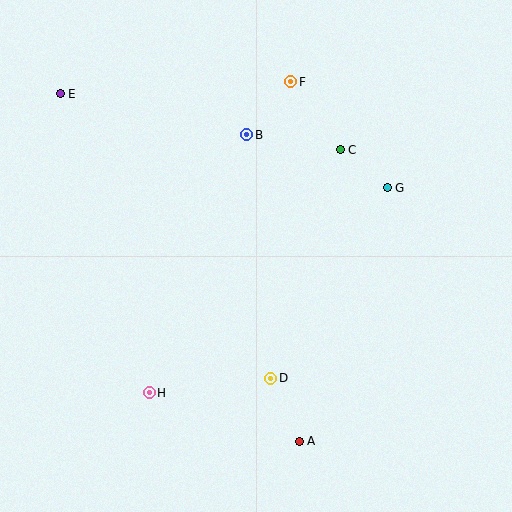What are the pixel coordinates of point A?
Point A is at (299, 441).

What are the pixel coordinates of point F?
Point F is at (291, 82).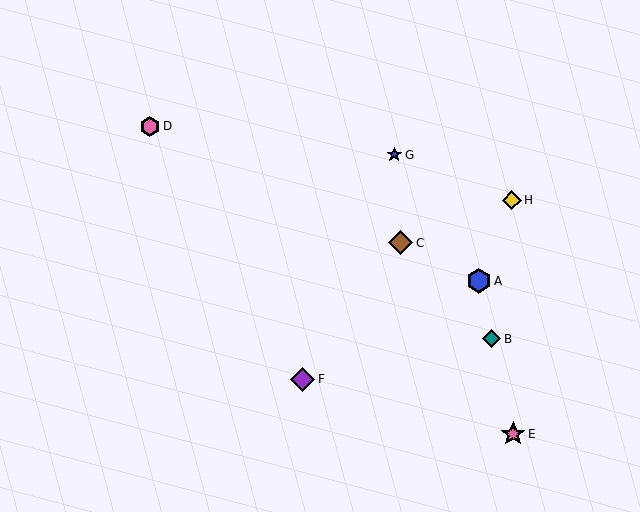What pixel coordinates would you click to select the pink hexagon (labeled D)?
Click at (150, 126) to select the pink hexagon D.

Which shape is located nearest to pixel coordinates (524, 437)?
The pink star (labeled E) at (513, 434) is nearest to that location.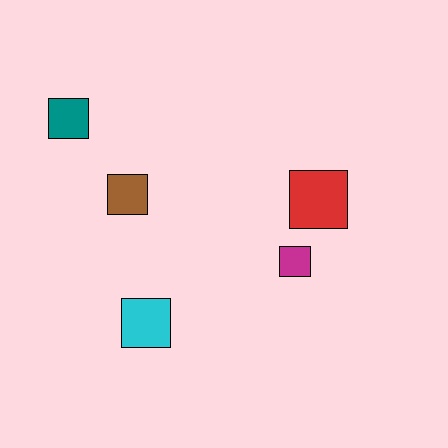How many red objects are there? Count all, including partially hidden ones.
There is 1 red object.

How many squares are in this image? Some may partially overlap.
There are 5 squares.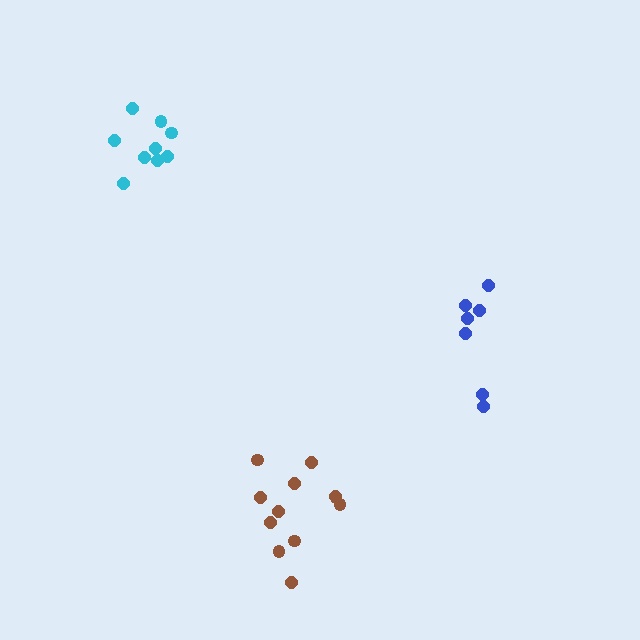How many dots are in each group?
Group 1: 7 dots, Group 2: 12 dots, Group 3: 9 dots (28 total).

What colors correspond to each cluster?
The clusters are colored: blue, brown, cyan.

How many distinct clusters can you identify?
There are 3 distinct clusters.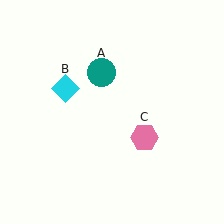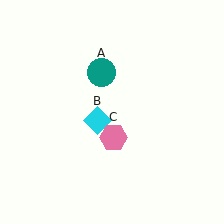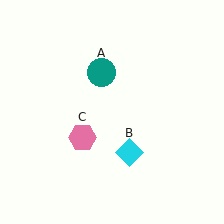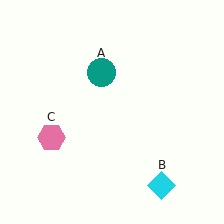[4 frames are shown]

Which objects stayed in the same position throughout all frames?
Teal circle (object A) remained stationary.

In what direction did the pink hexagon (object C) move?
The pink hexagon (object C) moved left.